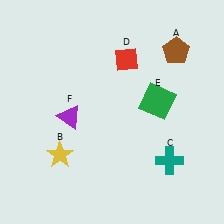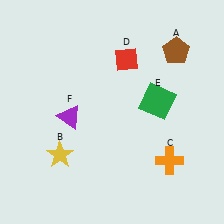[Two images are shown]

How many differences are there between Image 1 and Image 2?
There is 1 difference between the two images.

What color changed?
The cross (C) changed from teal in Image 1 to orange in Image 2.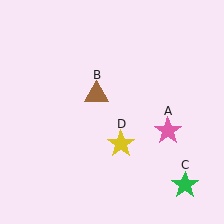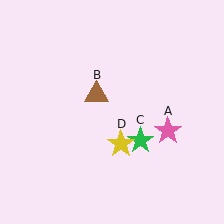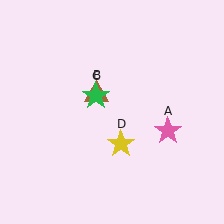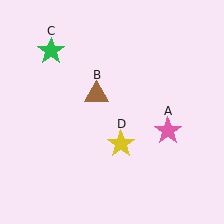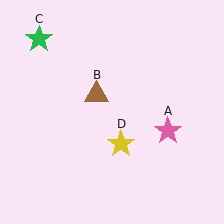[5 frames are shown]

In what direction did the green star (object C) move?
The green star (object C) moved up and to the left.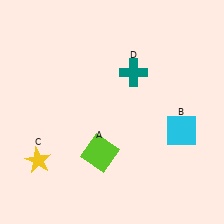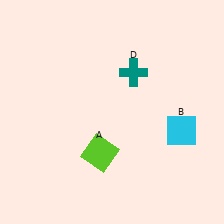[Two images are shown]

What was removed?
The yellow star (C) was removed in Image 2.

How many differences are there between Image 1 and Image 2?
There is 1 difference between the two images.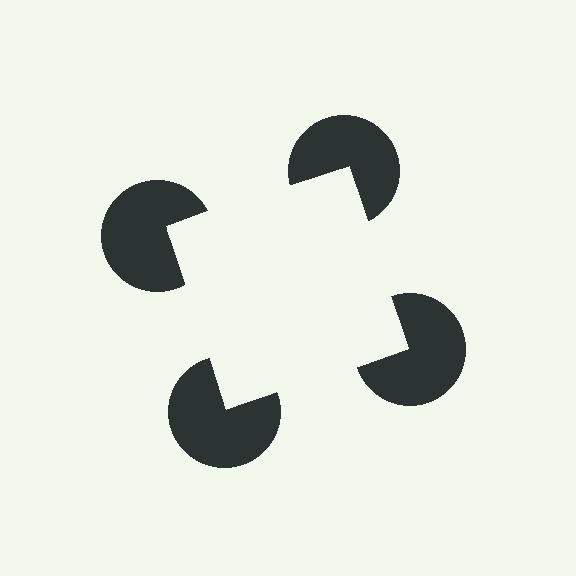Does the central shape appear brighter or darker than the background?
It typically appears slightly brighter than the background, even though no actual brightness change is drawn.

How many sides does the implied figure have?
4 sides.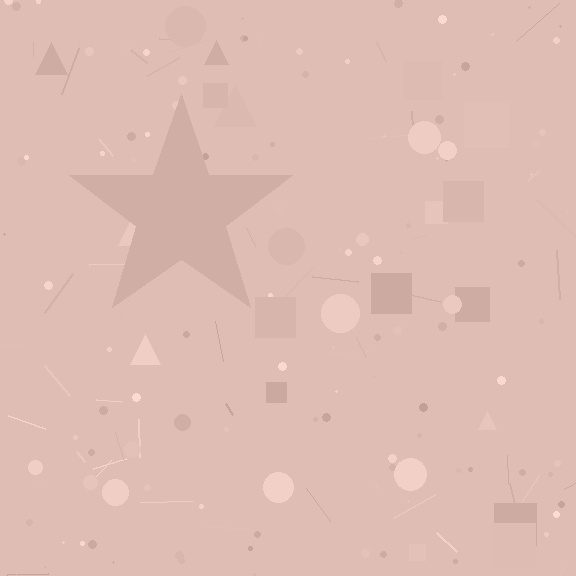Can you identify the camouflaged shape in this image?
The camouflaged shape is a star.